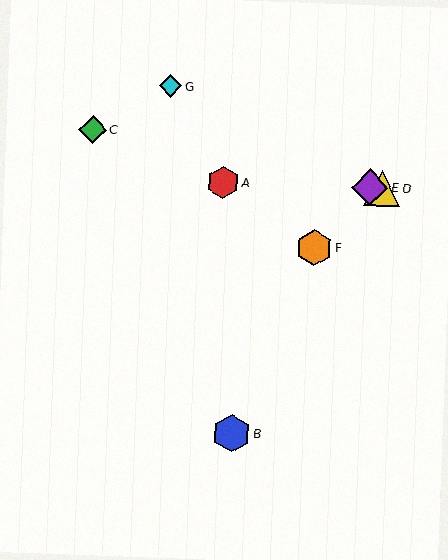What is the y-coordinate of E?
Object E is at y≈188.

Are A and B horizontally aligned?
No, A is at y≈182 and B is at y≈433.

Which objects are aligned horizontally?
Objects A, D, E are aligned horizontally.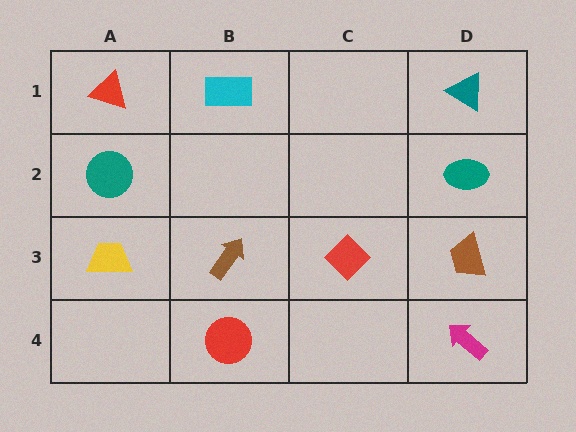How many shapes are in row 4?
2 shapes.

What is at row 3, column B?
A brown arrow.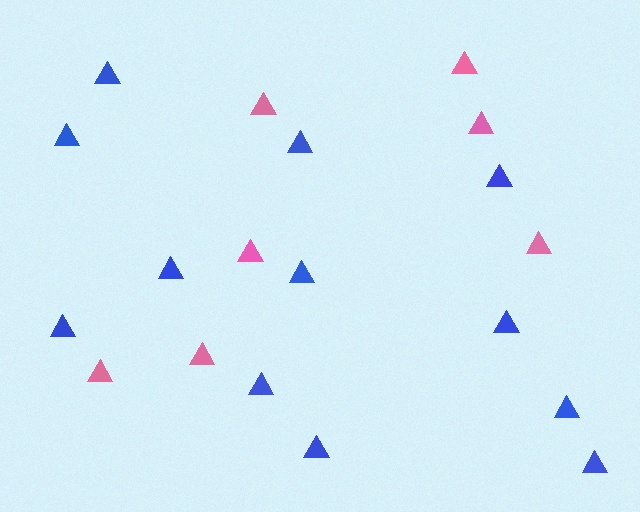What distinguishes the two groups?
There are 2 groups: one group of pink triangles (7) and one group of blue triangles (12).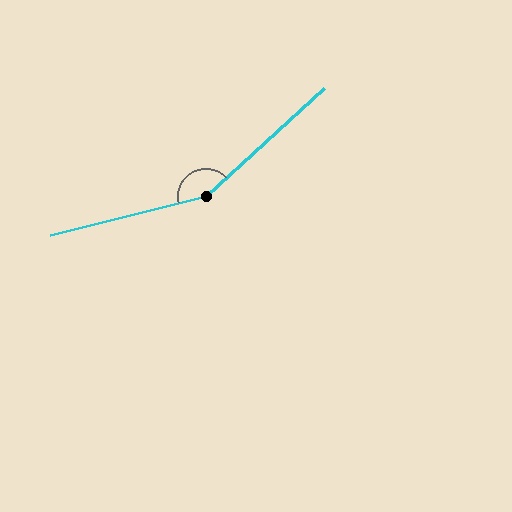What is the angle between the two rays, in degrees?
Approximately 152 degrees.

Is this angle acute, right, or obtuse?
It is obtuse.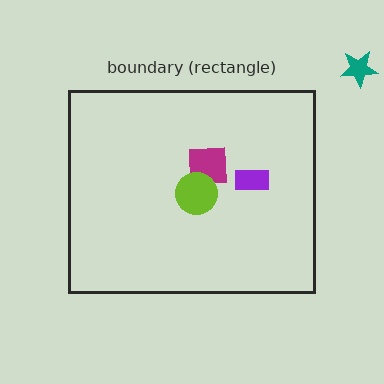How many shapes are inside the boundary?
3 inside, 1 outside.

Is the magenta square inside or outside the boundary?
Inside.